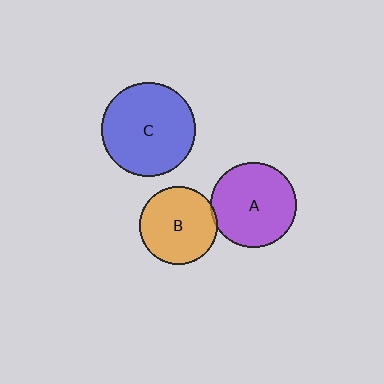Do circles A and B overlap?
Yes.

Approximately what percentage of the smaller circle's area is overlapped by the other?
Approximately 5%.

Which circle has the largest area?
Circle C (blue).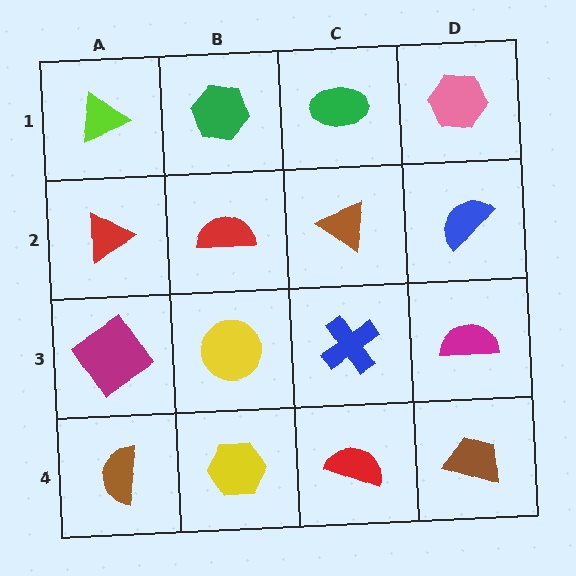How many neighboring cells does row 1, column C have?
3.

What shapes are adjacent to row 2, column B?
A green hexagon (row 1, column B), a yellow circle (row 3, column B), a red triangle (row 2, column A), a brown triangle (row 2, column C).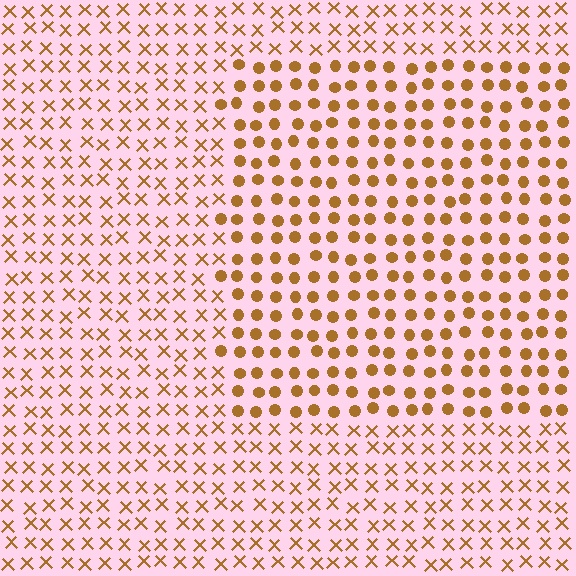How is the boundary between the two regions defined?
The boundary is defined by a change in element shape: circles inside vs. X marks outside. All elements share the same color and spacing.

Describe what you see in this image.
The image is filled with small brown elements arranged in a uniform grid. A rectangle-shaped region contains circles, while the surrounding area contains X marks. The boundary is defined purely by the change in element shape.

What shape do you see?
I see a rectangle.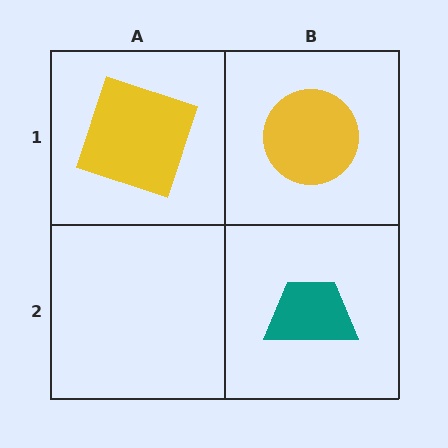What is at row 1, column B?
A yellow circle.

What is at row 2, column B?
A teal trapezoid.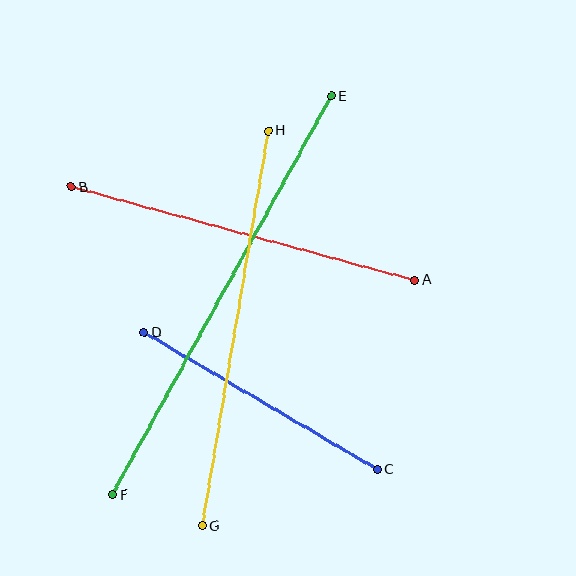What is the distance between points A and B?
The distance is approximately 355 pixels.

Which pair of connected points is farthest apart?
Points E and F are farthest apart.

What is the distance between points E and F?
The distance is approximately 455 pixels.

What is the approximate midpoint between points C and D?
The midpoint is at approximately (261, 401) pixels.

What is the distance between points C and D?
The distance is approximately 270 pixels.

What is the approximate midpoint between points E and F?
The midpoint is at approximately (222, 295) pixels.